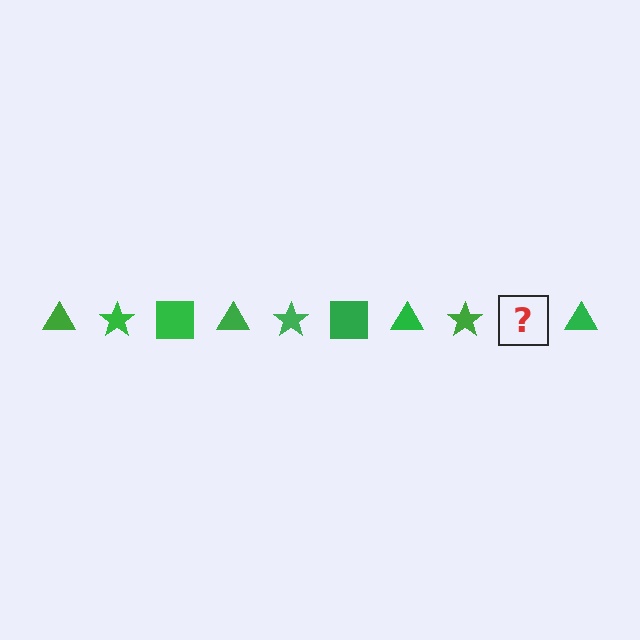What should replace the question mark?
The question mark should be replaced with a green square.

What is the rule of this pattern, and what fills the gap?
The rule is that the pattern cycles through triangle, star, square shapes in green. The gap should be filled with a green square.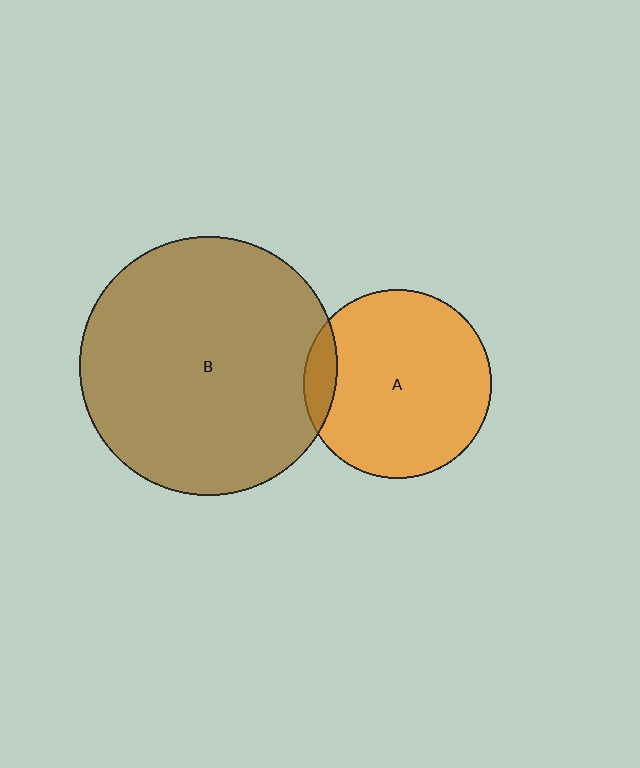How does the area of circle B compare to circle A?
Approximately 1.9 times.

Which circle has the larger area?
Circle B (brown).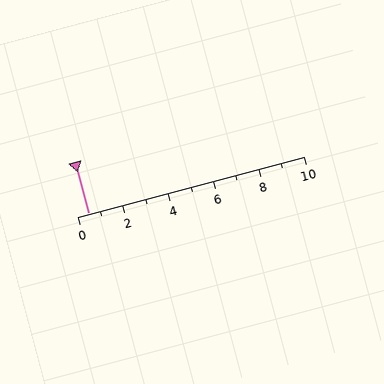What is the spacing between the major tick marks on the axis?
The major ticks are spaced 2 apart.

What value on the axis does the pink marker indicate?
The marker indicates approximately 0.5.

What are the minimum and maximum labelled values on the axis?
The axis runs from 0 to 10.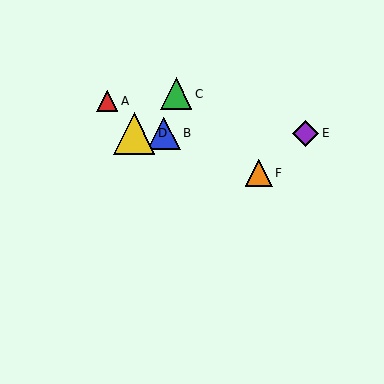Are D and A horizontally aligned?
No, D is at y≈133 and A is at y≈101.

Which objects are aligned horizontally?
Objects B, D, E are aligned horizontally.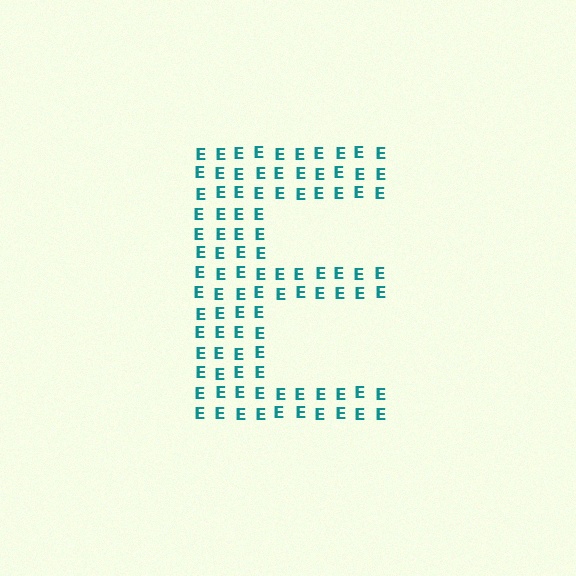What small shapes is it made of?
It is made of small letter E's.